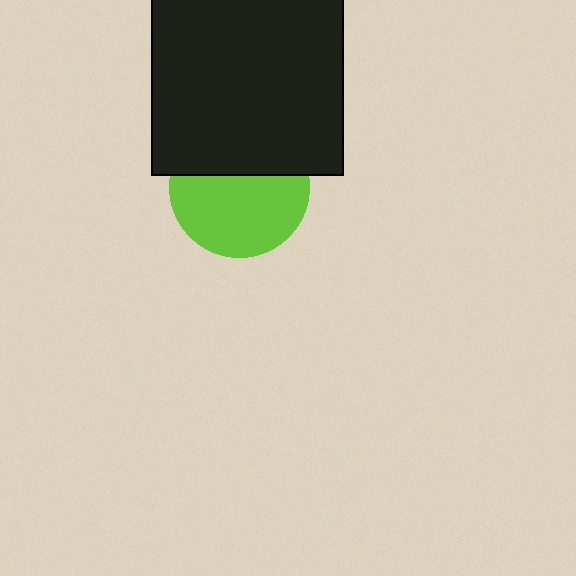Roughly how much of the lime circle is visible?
About half of it is visible (roughly 60%).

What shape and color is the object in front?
The object in front is a black square.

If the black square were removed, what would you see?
You would see the complete lime circle.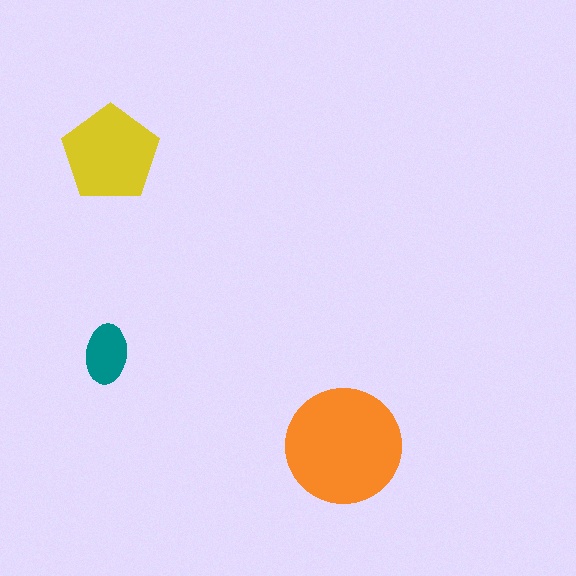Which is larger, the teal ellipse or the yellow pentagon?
The yellow pentagon.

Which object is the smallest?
The teal ellipse.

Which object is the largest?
The orange circle.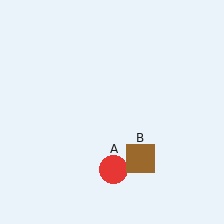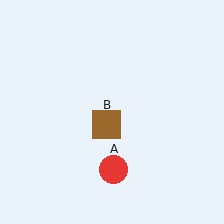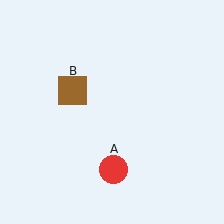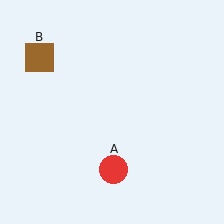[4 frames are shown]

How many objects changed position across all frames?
1 object changed position: brown square (object B).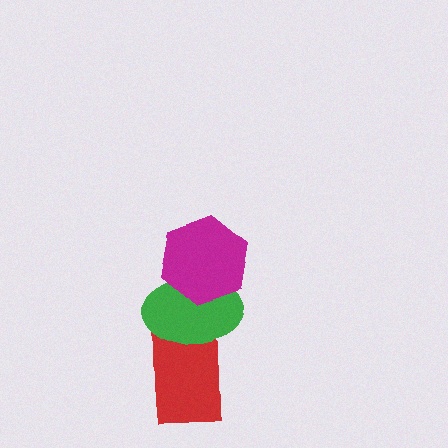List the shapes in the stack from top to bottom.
From top to bottom: the magenta hexagon, the green ellipse, the red rectangle.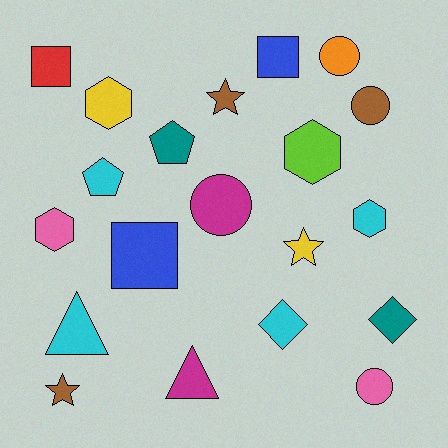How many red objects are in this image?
There is 1 red object.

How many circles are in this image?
There are 4 circles.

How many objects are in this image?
There are 20 objects.